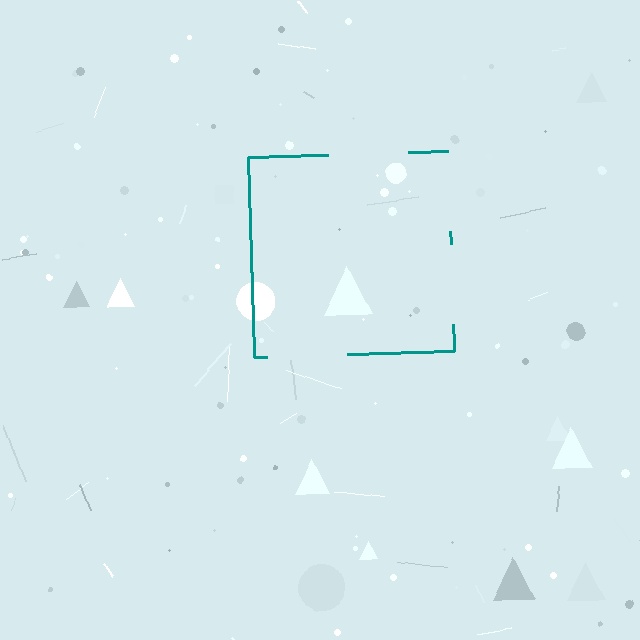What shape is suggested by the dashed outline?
The dashed outline suggests a square.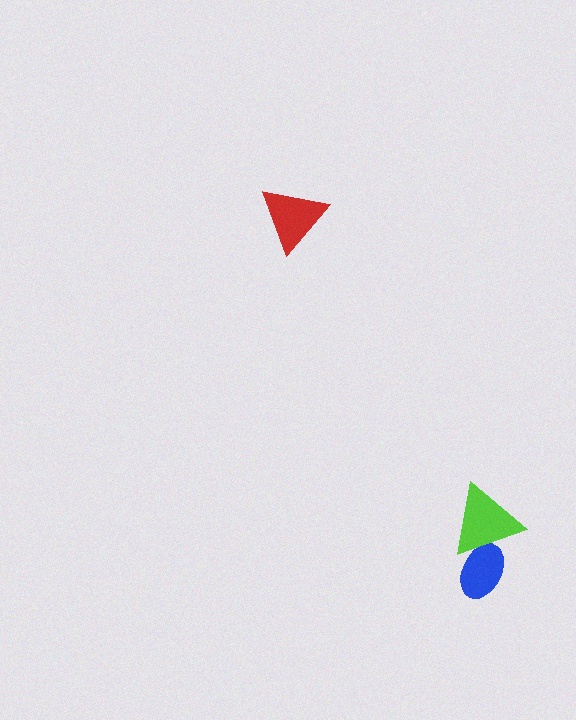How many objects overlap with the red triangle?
0 objects overlap with the red triangle.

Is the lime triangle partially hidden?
No, no other shape covers it.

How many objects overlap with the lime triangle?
1 object overlaps with the lime triangle.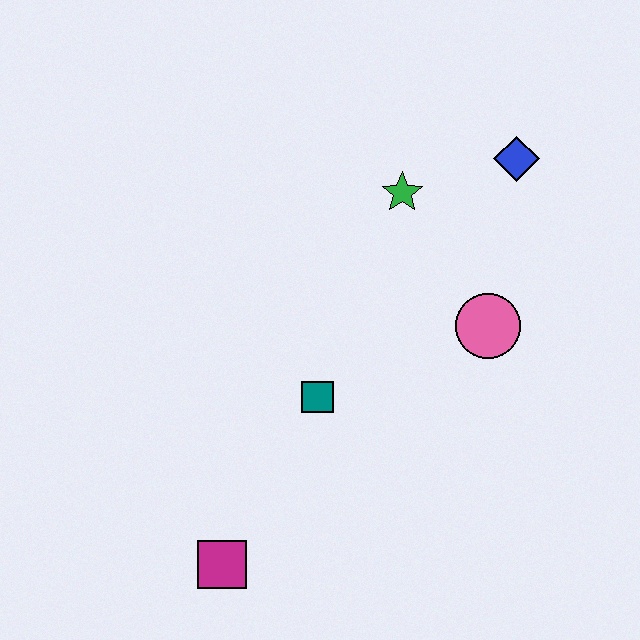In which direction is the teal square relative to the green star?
The teal square is below the green star.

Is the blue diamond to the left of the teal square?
No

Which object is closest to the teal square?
The pink circle is closest to the teal square.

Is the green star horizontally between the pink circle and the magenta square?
Yes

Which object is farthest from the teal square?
The blue diamond is farthest from the teal square.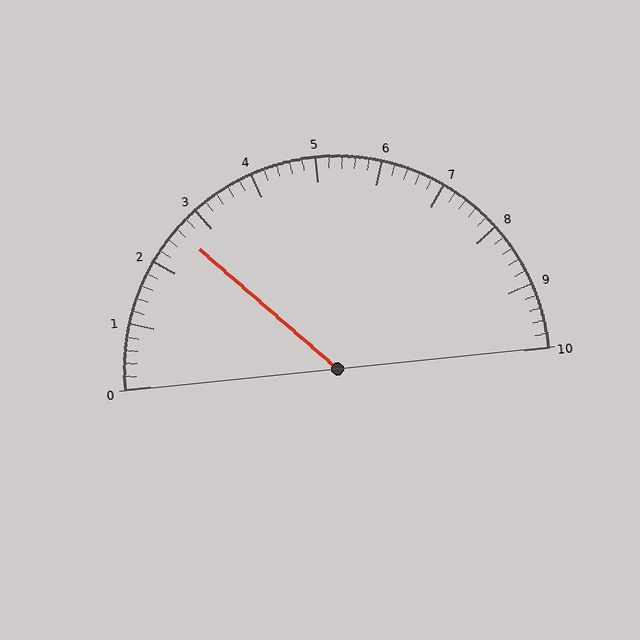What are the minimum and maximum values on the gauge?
The gauge ranges from 0 to 10.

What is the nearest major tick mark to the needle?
The nearest major tick mark is 3.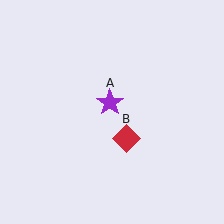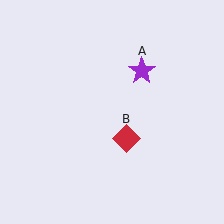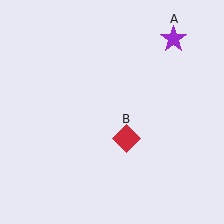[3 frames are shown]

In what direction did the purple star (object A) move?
The purple star (object A) moved up and to the right.